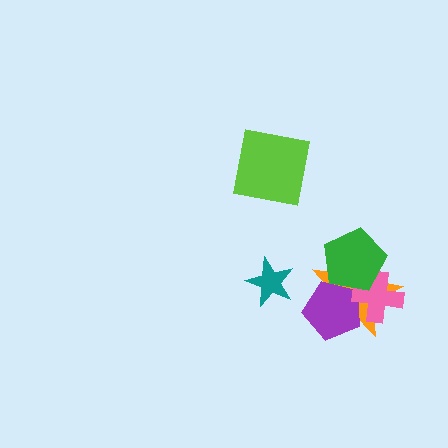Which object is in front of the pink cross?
The green pentagon is in front of the pink cross.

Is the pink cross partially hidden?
Yes, it is partially covered by another shape.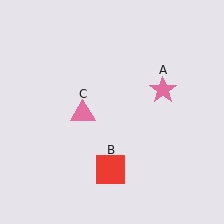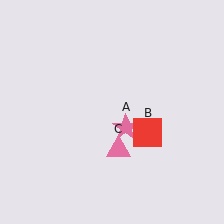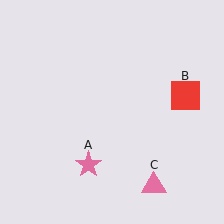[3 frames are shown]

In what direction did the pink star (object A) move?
The pink star (object A) moved down and to the left.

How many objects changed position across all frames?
3 objects changed position: pink star (object A), red square (object B), pink triangle (object C).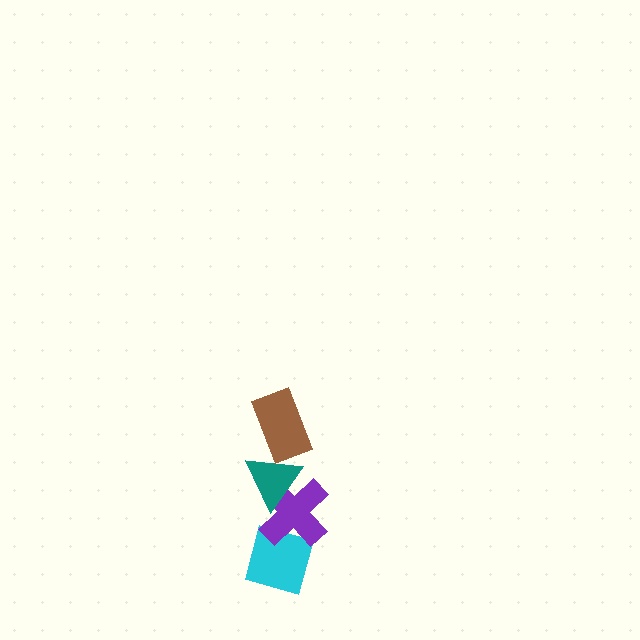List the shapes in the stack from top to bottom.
From top to bottom: the brown rectangle, the teal triangle, the purple cross, the cyan square.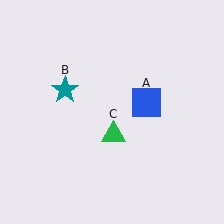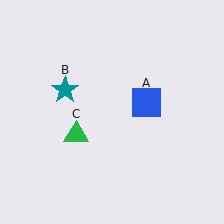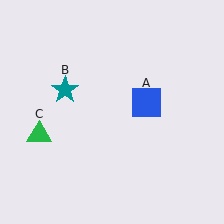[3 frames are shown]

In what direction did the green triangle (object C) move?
The green triangle (object C) moved left.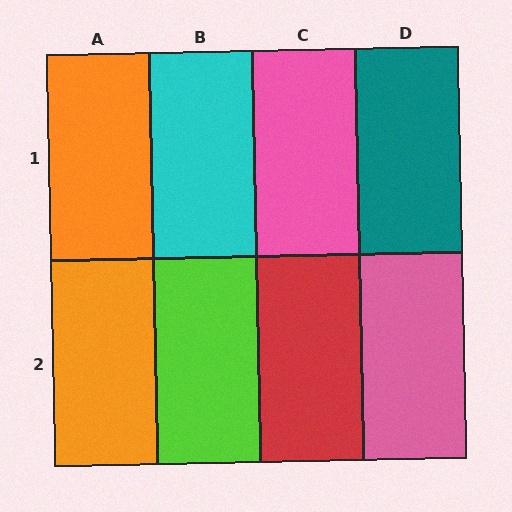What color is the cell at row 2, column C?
Red.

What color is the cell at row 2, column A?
Orange.